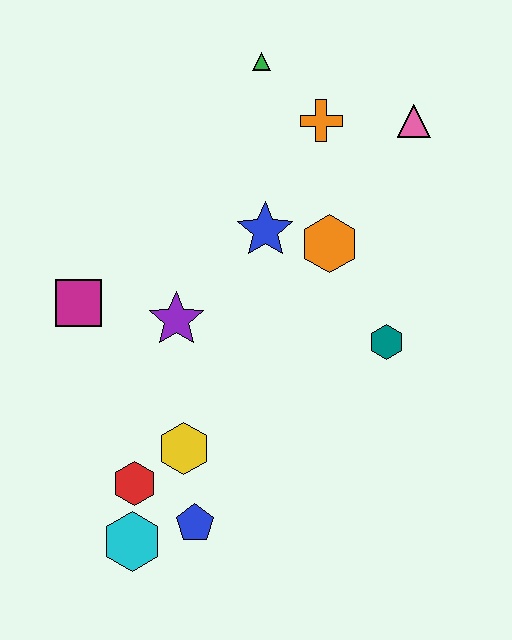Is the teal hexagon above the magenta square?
No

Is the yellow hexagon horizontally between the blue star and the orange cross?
No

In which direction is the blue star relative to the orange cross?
The blue star is below the orange cross.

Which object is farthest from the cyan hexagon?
The pink triangle is farthest from the cyan hexagon.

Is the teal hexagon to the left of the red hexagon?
No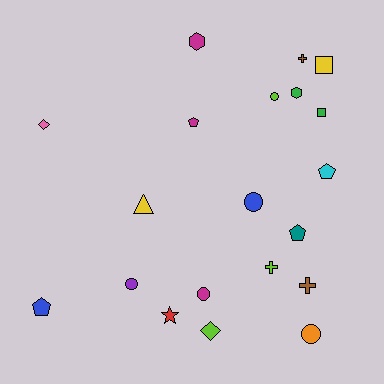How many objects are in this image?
There are 20 objects.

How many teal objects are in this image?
There is 1 teal object.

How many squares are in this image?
There are 2 squares.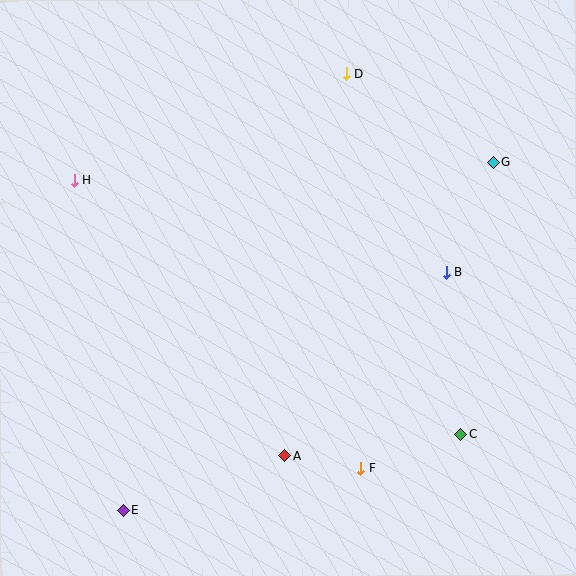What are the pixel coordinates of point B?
Point B is at (446, 272).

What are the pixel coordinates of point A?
Point A is at (285, 456).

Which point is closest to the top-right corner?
Point G is closest to the top-right corner.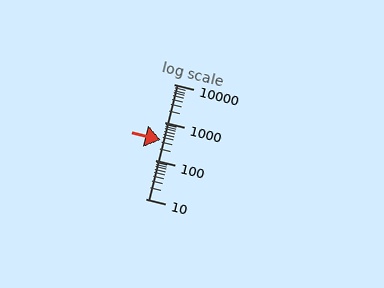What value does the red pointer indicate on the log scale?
The pointer indicates approximately 340.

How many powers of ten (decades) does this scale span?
The scale spans 3 decades, from 10 to 10000.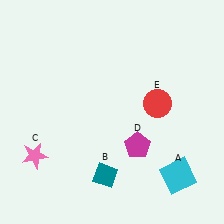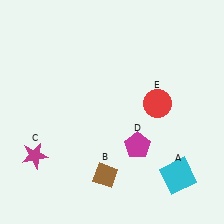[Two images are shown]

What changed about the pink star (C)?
In Image 1, C is pink. In Image 2, it changed to magenta.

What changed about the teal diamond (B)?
In Image 1, B is teal. In Image 2, it changed to brown.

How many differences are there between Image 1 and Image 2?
There are 2 differences between the two images.